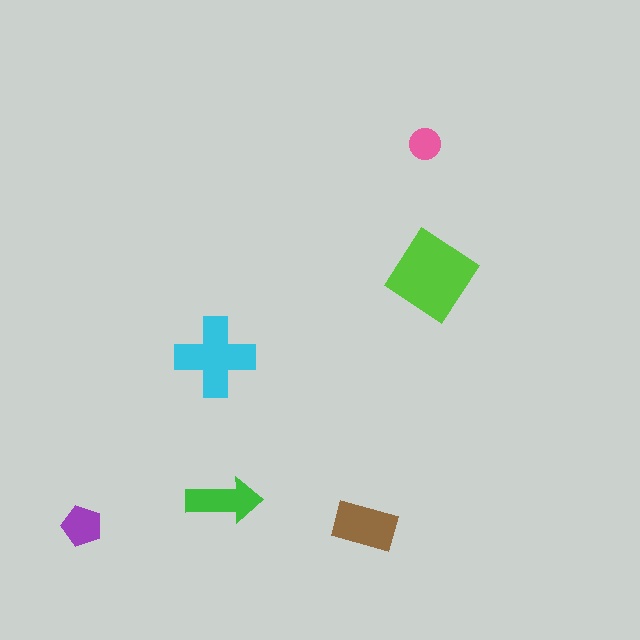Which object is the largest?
The lime diamond.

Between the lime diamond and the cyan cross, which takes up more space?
The lime diamond.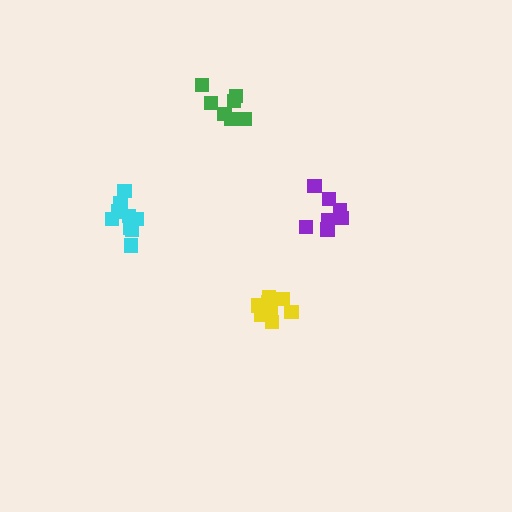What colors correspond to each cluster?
The clusters are colored: green, cyan, yellow, purple.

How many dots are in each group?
Group 1: 7 dots, Group 2: 9 dots, Group 3: 8 dots, Group 4: 7 dots (31 total).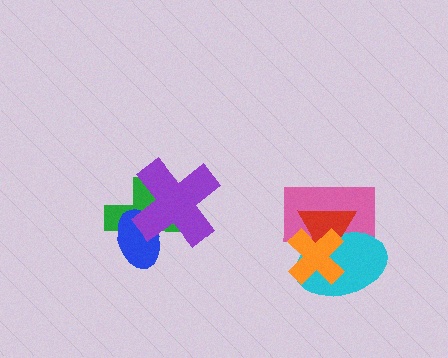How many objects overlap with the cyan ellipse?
3 objects overlap with the cyan ellipse.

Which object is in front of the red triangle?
The orange cross is in front of the red triangle.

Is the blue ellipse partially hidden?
Yes, it is partially covered by another shape.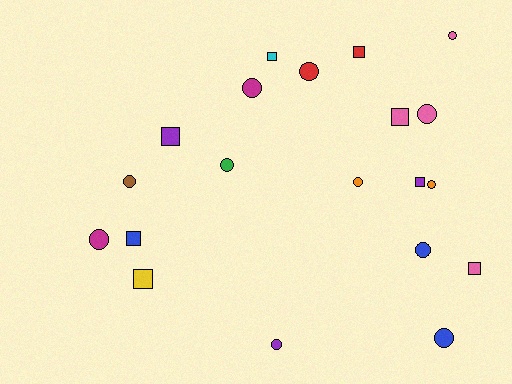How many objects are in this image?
There are 20 objects.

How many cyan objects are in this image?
There is 1 cyan object.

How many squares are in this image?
There are 8 squares.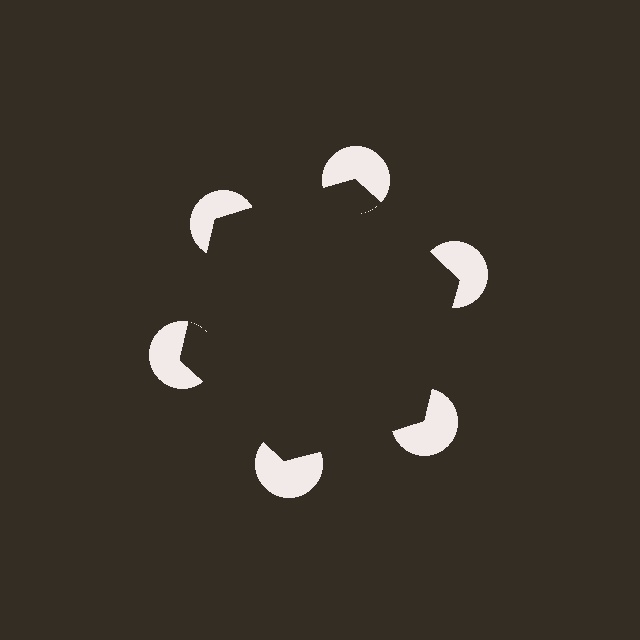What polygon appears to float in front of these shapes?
An illusory hexagon — its edges are inferred from the aligned wedge cuts in the pac-man discs, not physically drawn.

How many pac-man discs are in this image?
There are 6 — one at each vertex of the illusory hexagon.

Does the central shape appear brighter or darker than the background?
It typically appears slightly darker than the background, even though no actual brightness change is drawn.